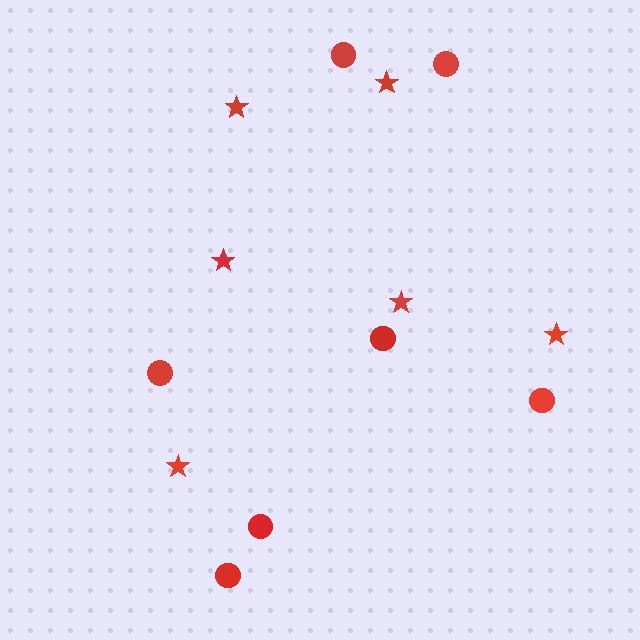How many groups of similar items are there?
There are 2 groups: one group of circles (7) and one group of stars (6).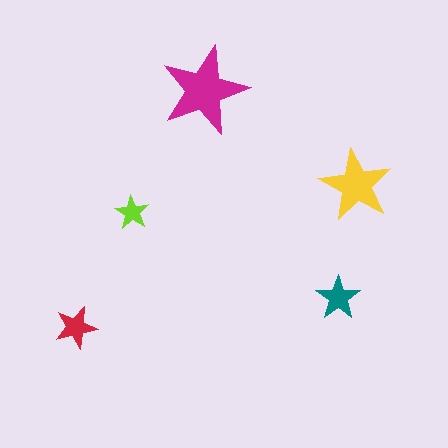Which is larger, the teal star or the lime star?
The teal one.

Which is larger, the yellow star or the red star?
The yellow one.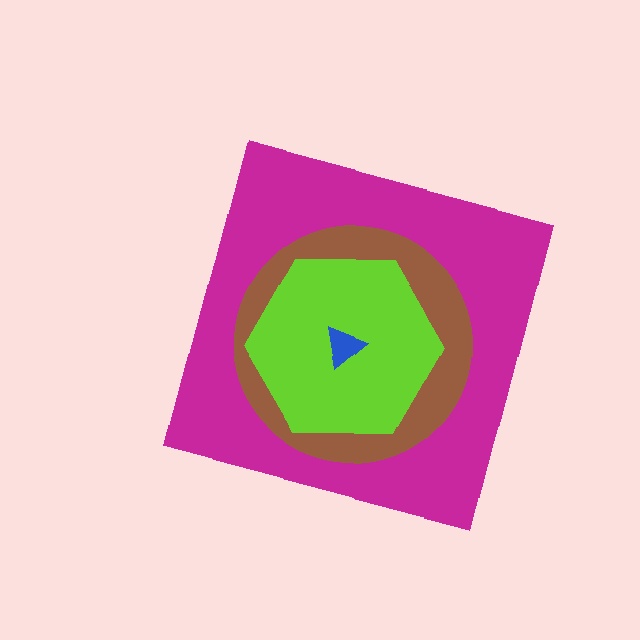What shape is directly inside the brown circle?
The lime hexagon.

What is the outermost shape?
The magenta square.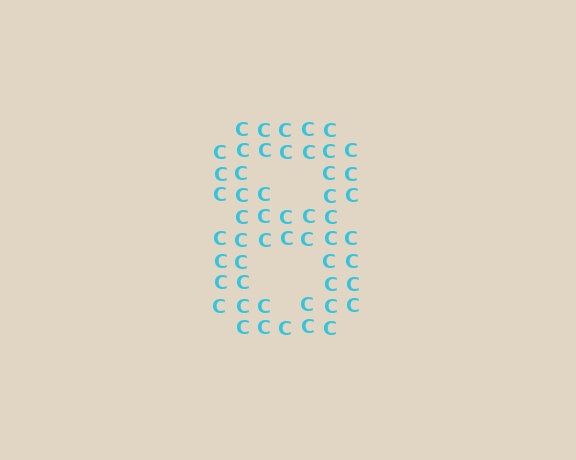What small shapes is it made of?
It is made of small letter C's.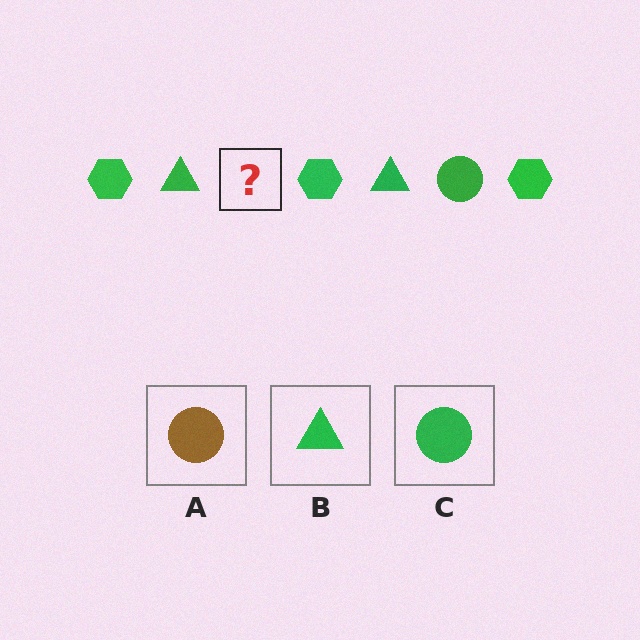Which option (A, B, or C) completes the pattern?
C.